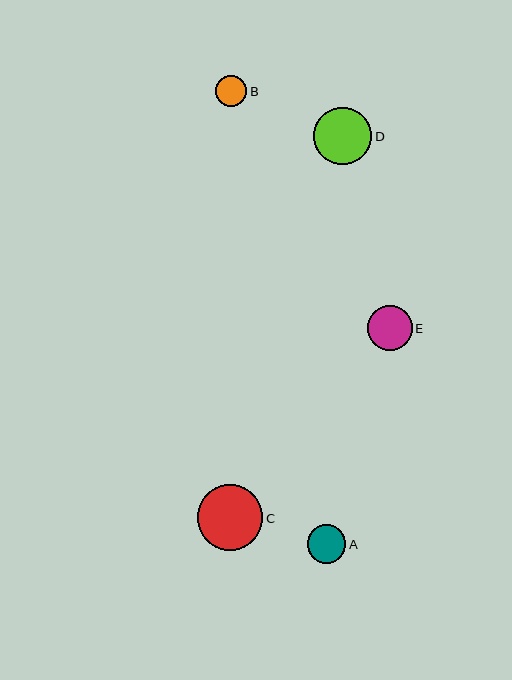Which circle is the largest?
Circle C is the largest with a size of approximately 65 pixels.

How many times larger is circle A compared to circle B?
Circle A is approximately 1.2 times the size of circle B.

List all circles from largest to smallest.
From largest to smallest: C, D, E, A, B.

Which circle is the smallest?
Circle B is the smallest with a size of approximately 31 pixels.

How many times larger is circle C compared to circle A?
Circle C is approximately 1.7 times the size of circle A.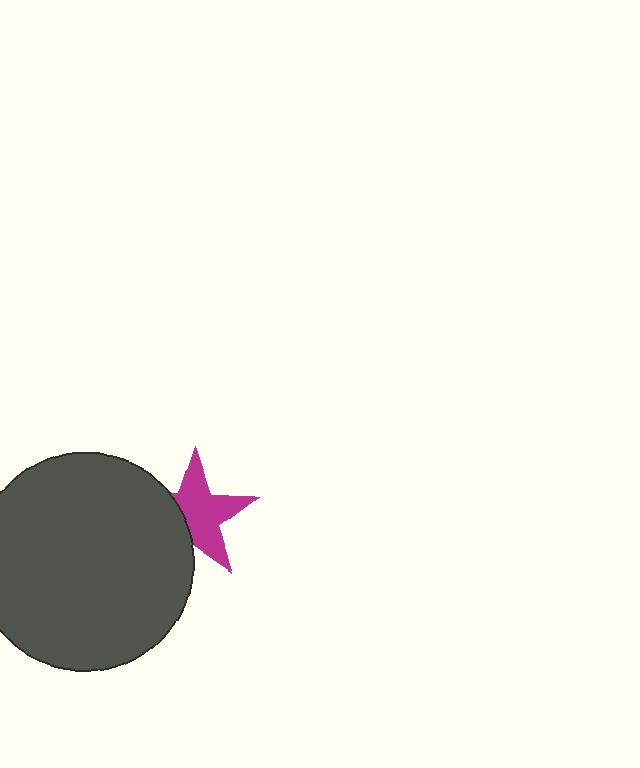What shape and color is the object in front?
The object in front is a dark gray circle.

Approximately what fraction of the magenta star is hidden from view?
Roughly 36% of the magenta star is hidden behind the dark gray circle.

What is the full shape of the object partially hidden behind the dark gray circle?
The partially hidden object is a magenta star.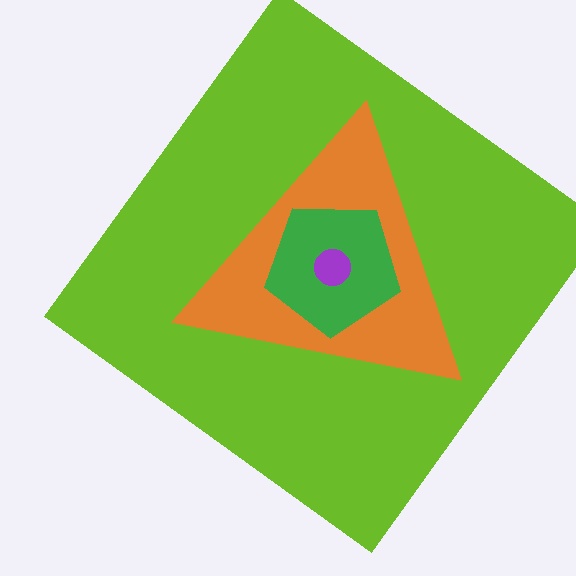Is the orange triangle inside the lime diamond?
Yes.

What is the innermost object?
The purple circle.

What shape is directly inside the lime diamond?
The orange triangle.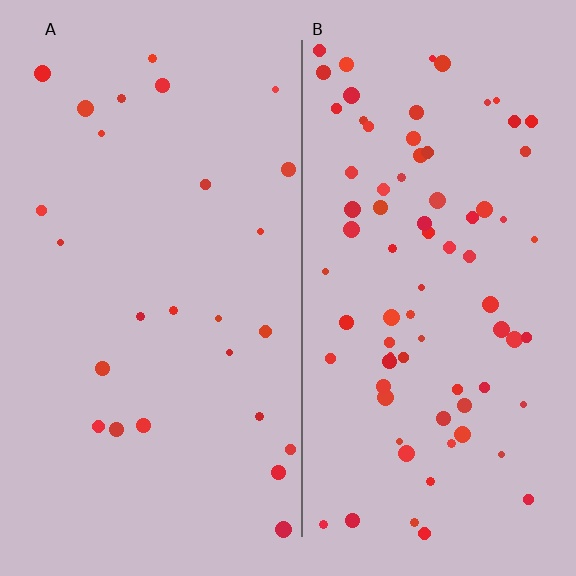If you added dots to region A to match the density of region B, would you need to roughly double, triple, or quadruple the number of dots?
Approximately triple.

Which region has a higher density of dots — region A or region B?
B (the right).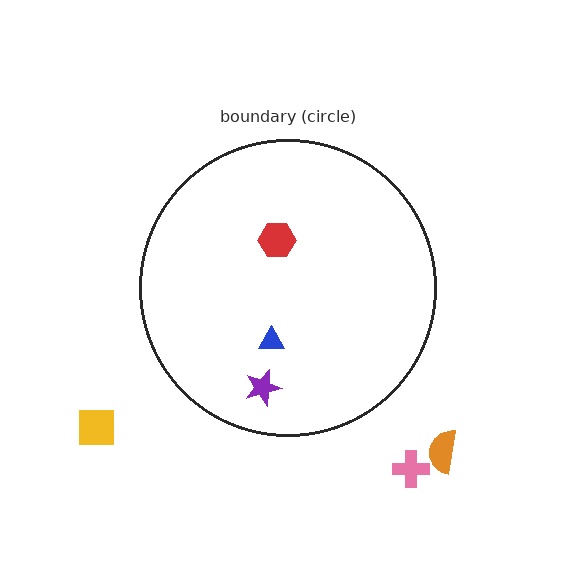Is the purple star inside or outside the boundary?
Inside.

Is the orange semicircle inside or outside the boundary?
Outside.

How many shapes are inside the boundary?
3 inside, 3 outside.